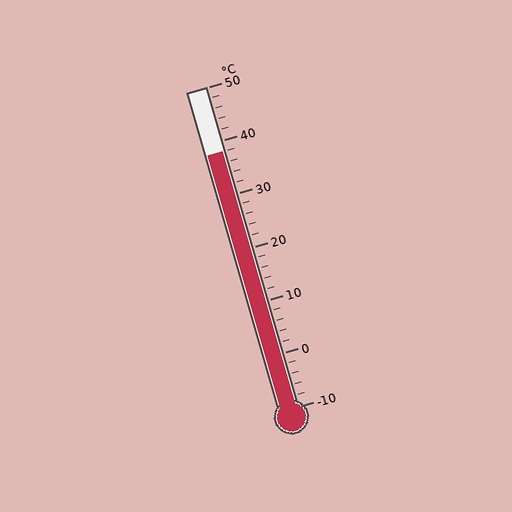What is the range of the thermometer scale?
The thermometer scale ranges from -10°C to 50°C.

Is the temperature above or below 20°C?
The temperature is above 20°C.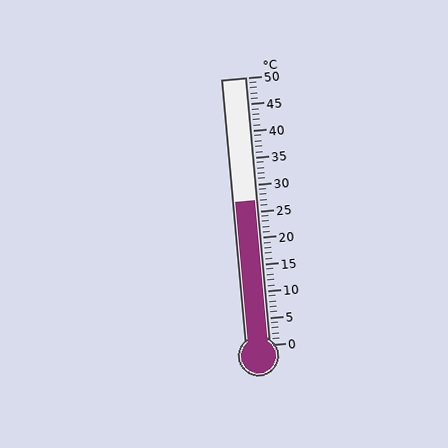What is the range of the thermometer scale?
The thermometer scale ranges from 0°C to 50°C.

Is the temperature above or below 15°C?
The temperature is above 15°C.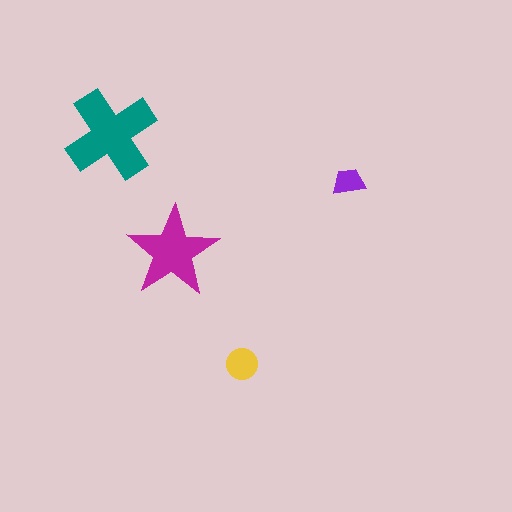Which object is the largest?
The teal cross.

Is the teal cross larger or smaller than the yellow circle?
Larger.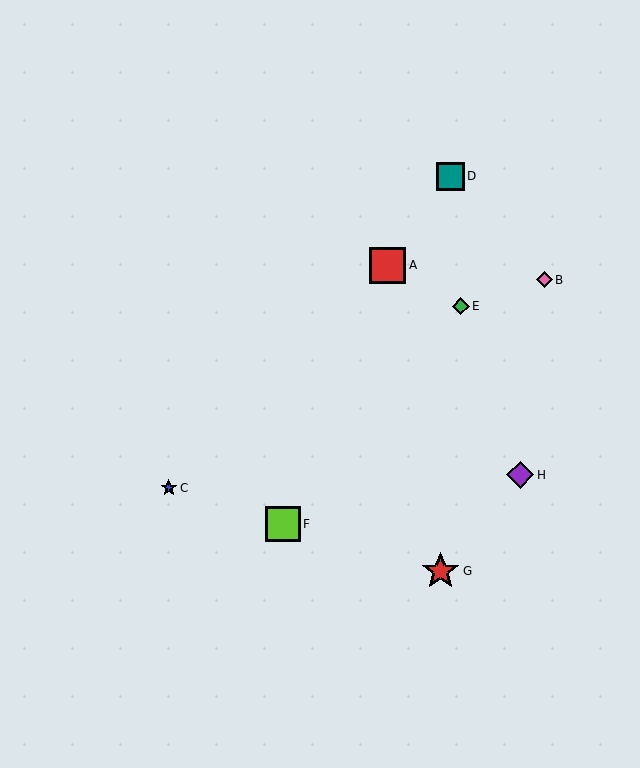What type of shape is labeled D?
Shape D is a teal square.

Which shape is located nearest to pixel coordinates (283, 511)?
The lime square (labeled F) at (283, 524) is nearest to that location.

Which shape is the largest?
The red star (labeled G) is the largest.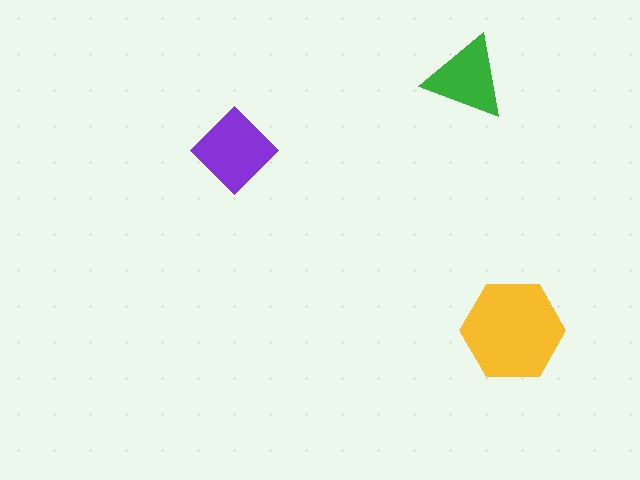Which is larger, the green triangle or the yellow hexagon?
The yellow hexagon.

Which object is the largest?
The yellow hexagon.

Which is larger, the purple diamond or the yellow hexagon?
The yellow hexagon.